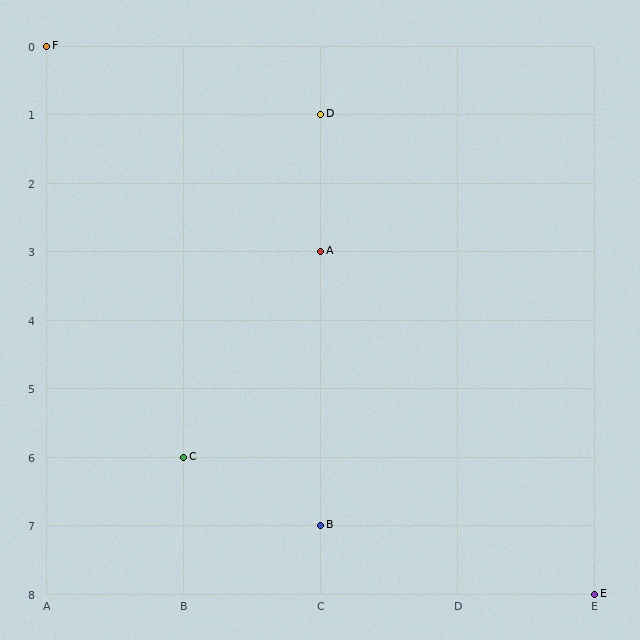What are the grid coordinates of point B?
Point B is at grid coordinates (C, 7).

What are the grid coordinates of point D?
Point D is at grid coordinates (C, 1).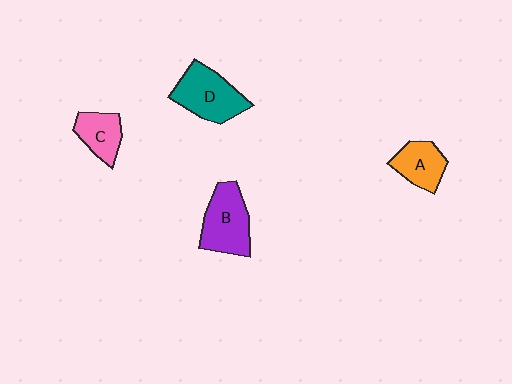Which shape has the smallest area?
Shape C (pink).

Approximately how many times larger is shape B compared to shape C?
Approximately 1.6 times.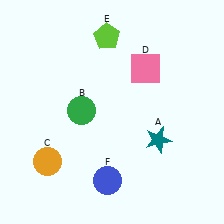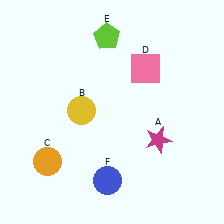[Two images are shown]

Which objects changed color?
A changed from teal to magenta. B changed from green to yellow.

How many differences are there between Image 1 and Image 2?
There are 2 differences between the two images.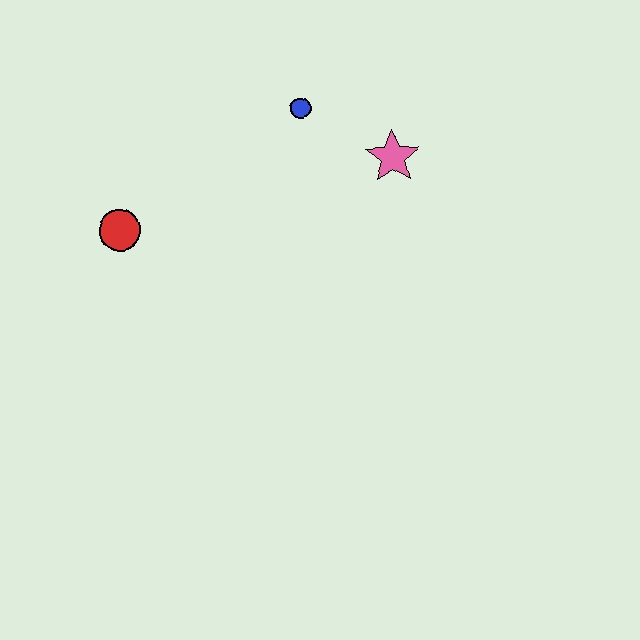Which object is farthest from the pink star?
The red circle is farthest from the pink star.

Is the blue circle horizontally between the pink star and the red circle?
Yes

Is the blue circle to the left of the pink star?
Yes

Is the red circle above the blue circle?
No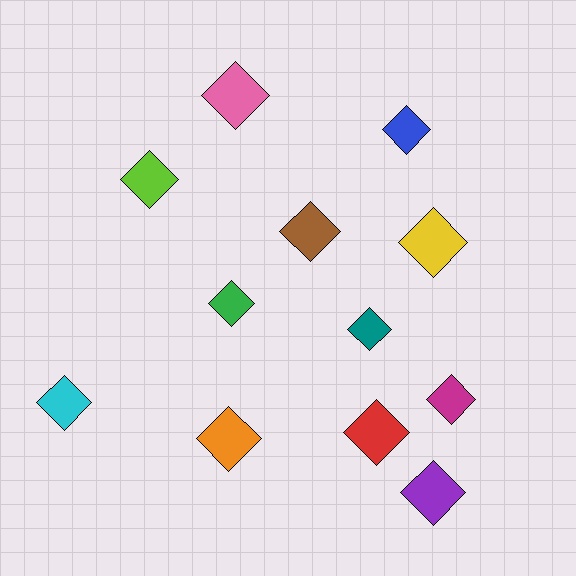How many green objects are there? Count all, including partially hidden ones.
There is 1 green object.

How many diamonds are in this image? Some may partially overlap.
There are 12 diamonds.